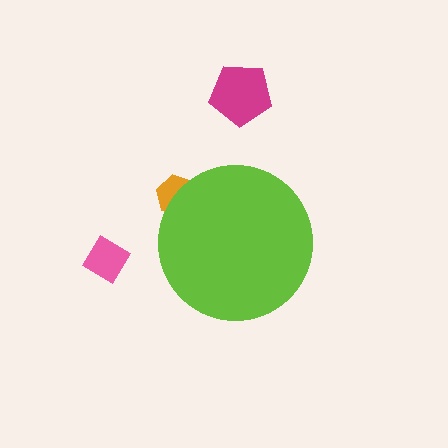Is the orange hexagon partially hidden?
Yes, the orange hexagon is partially hidden behind the lime circle.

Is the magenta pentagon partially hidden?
No, the magenta pentagon is fully visible.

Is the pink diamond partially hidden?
No, the pink diamond is fully visible.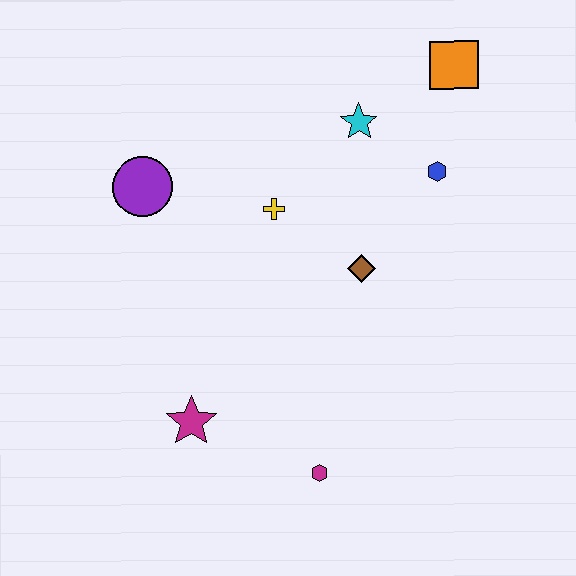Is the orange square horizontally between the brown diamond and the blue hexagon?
No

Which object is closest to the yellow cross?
The brown diamond is closest to the yellow cross.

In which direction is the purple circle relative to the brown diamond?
The purple circle is to the left of the brown diamond.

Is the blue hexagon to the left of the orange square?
Yes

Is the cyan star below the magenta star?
No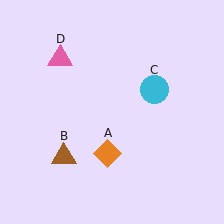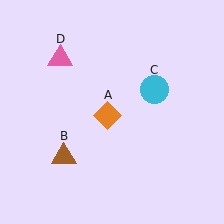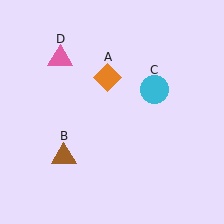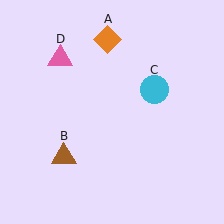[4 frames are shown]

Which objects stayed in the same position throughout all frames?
Brown triangle (object B) and cyan circle (object C) and pink triangle (object D) remained stationary.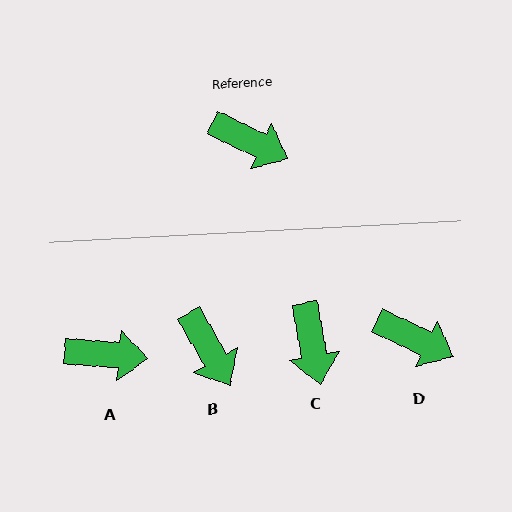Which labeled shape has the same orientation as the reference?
D.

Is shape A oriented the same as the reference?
No, it is off by about 21 degrees.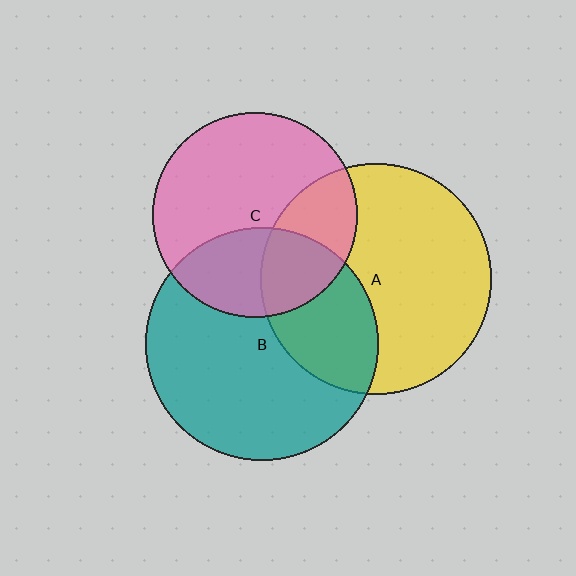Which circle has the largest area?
Circle B (teal).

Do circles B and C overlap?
Yes.